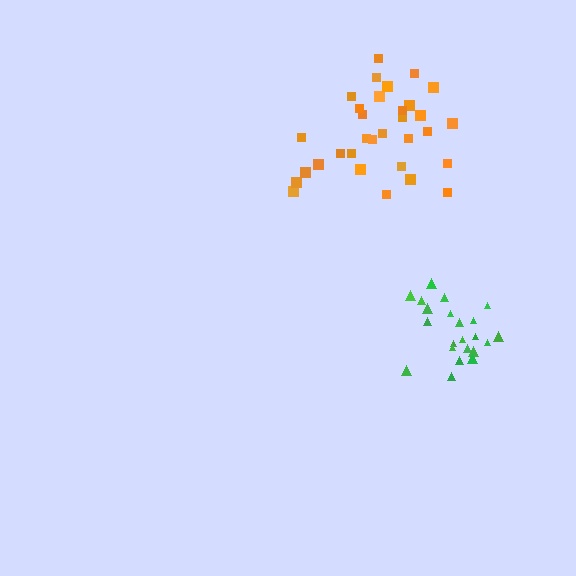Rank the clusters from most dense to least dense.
green, orange.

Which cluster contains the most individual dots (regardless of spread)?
Orange (32).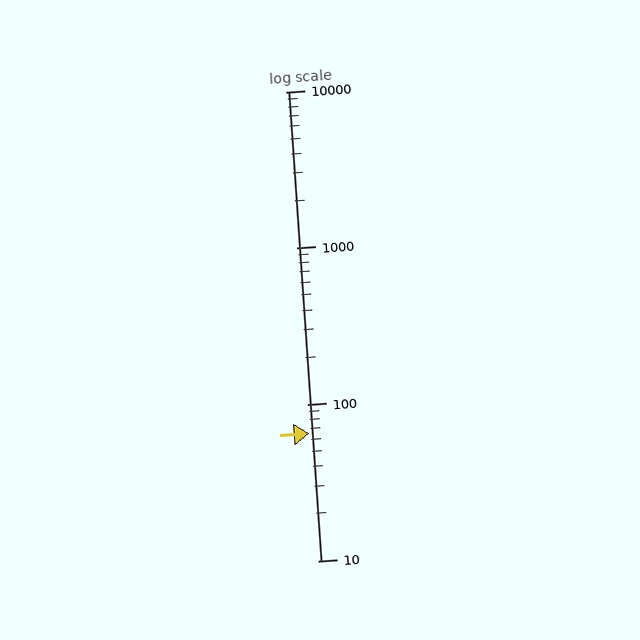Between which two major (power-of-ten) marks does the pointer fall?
The pointer is between 10 and 100.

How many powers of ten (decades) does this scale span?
The scale spans 3 decades, from 10 to 10000.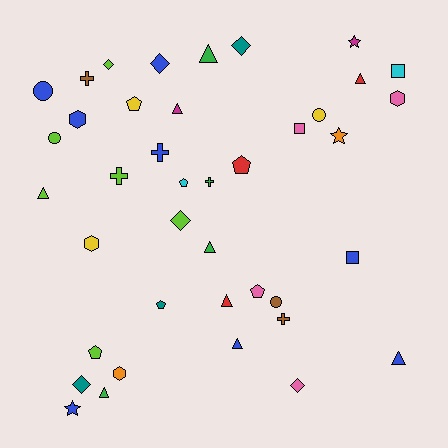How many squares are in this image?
There are 3 squares.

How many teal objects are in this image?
There are 3 teal objects.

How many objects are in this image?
There are 40 objects.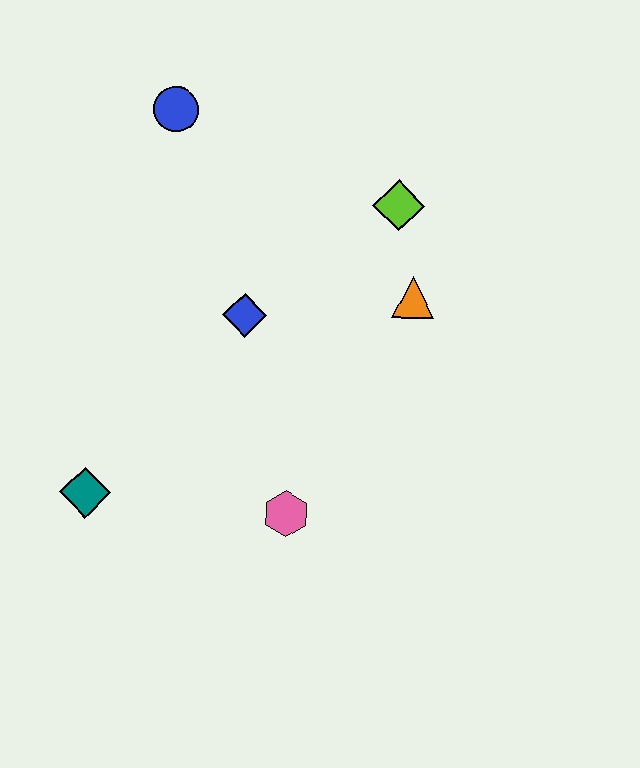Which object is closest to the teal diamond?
The pink hexagon is closest to the teal diamond.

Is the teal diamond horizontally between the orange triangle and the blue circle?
No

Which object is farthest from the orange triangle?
The teal diamond is farthest from the orange triangle.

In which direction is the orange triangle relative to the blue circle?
The orange triangle is to the right of the blue circle.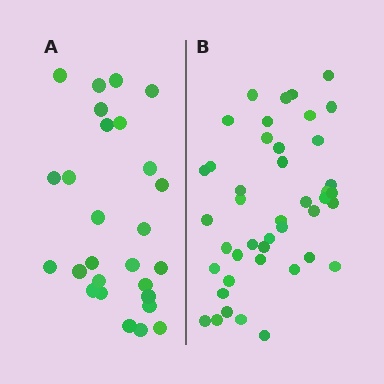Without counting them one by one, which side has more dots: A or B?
Region B (the right region) has more dots.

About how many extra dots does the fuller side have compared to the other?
Region B has approximately 15 more dots than region A.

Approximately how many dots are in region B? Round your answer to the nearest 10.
About 40 dots. (The exact count is 43, which rounds to 40.)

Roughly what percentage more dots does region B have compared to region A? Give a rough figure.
About 60% more.